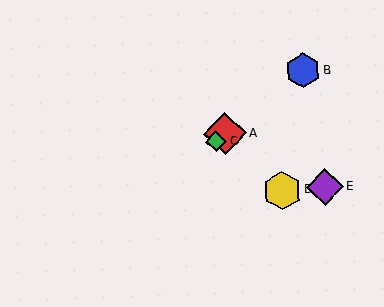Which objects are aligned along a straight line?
Objects A, B, C are aligned along a straight line.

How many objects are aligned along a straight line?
3 objects (A, B, C) are aligned along a straight line.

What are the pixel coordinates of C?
Object C is at (216, 141).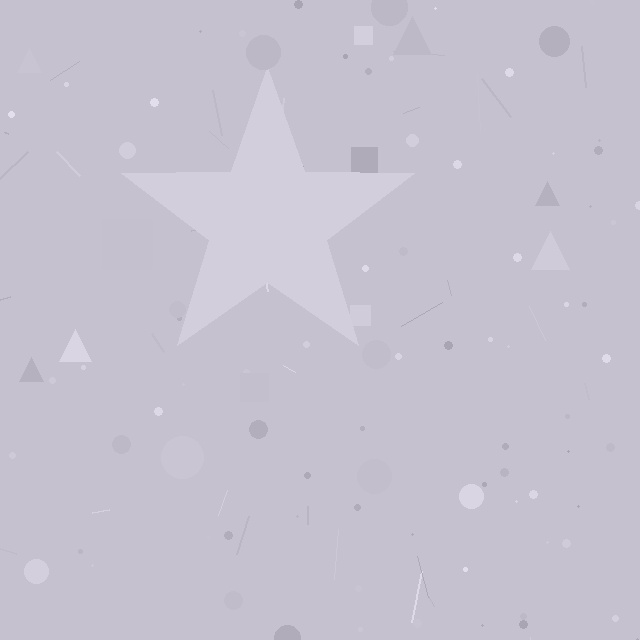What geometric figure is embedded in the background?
A star is embedded in the background.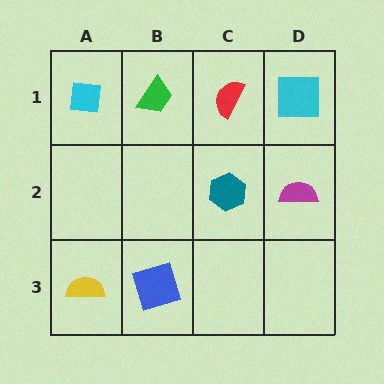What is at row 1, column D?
A cyan square.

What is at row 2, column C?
A teal hexagon.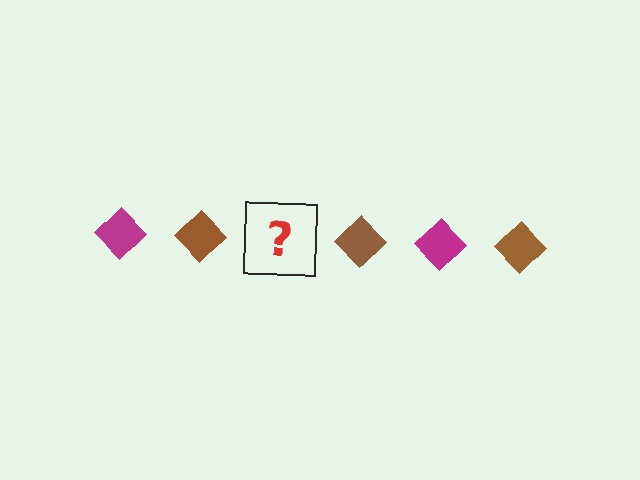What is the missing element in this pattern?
The missing element is a magenta diamond.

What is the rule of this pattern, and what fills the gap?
The rule is that the pattern cycles through magenta, brown diamonds. The gap should be filled with a magenta diamond.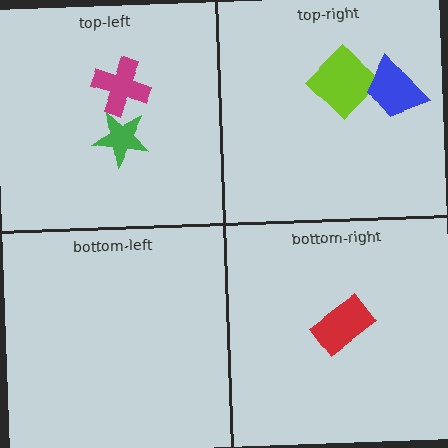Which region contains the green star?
The top-left region.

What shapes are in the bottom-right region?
The red rectangle.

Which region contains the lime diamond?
The top-right region.